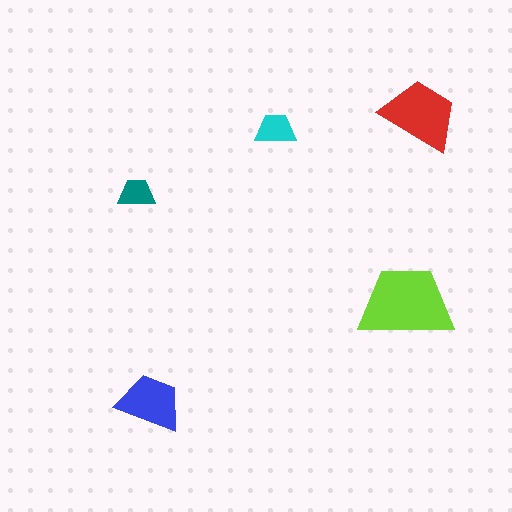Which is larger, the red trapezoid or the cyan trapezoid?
The red one.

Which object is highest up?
The red trapezoid is topmost.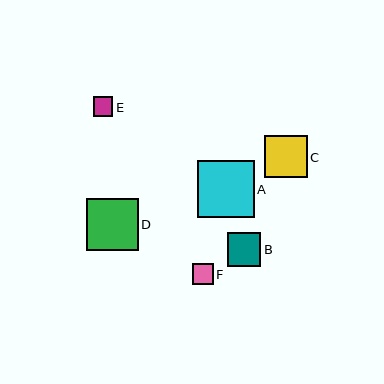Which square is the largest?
Square A is the largest with a size of approximately 57 pixels.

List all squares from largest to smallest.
From largest to smallest: A, D, C, B, F, E.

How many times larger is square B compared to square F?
Square B is approximately 1.6 times the size of square F.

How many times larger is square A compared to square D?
Square A is approximately 1.1 times the size of square D.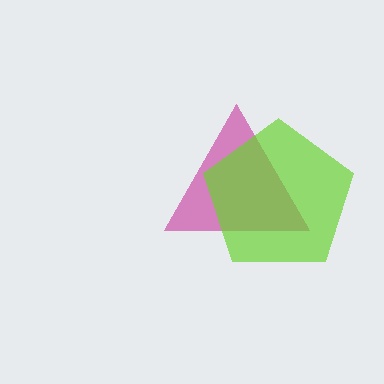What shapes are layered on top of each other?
The layered shapes are: a magenta triangle, a lime pentagon.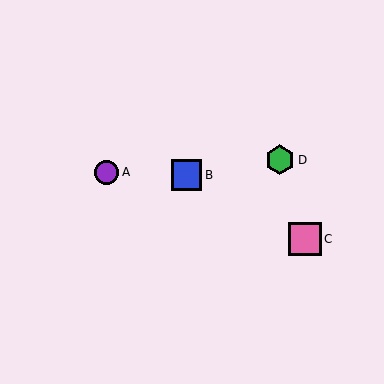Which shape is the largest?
The pink square (labeled C) is the largest.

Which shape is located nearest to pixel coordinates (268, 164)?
The green hexagon (labeled D) at (280, 160) is nearest to that location.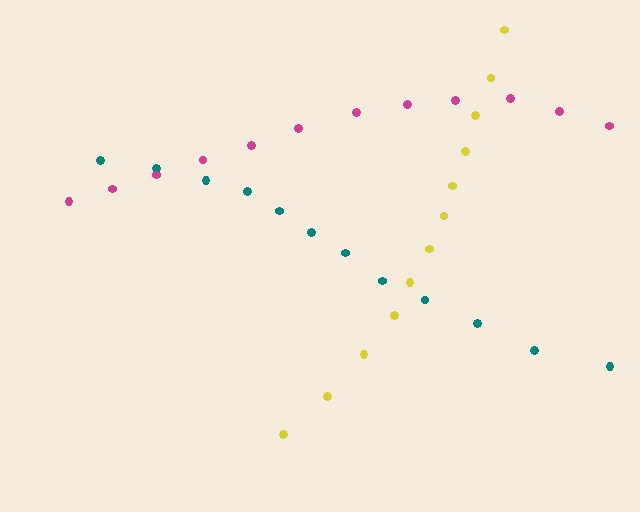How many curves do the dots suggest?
There are 3 distinct paths.